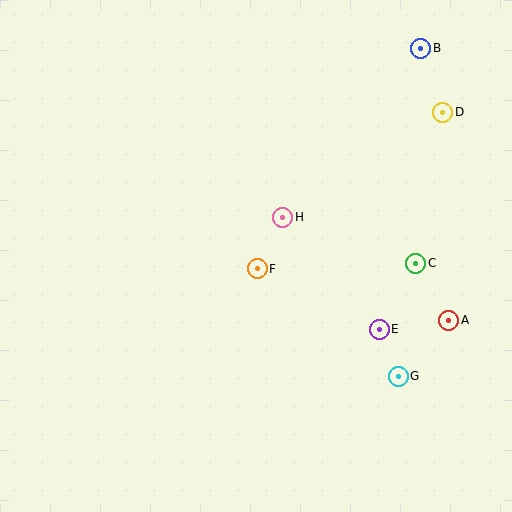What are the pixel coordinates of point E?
Point E is at (379, 329).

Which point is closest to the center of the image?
Point F at (257, 269) is closest to the center.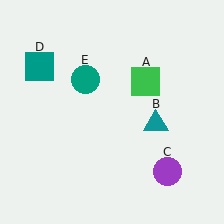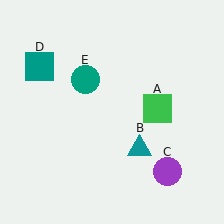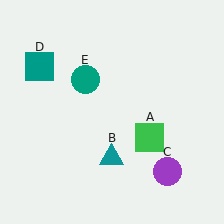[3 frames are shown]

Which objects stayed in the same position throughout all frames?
Purple circle (object C) and teal square (object D) and teal circle (object E) remained stationary.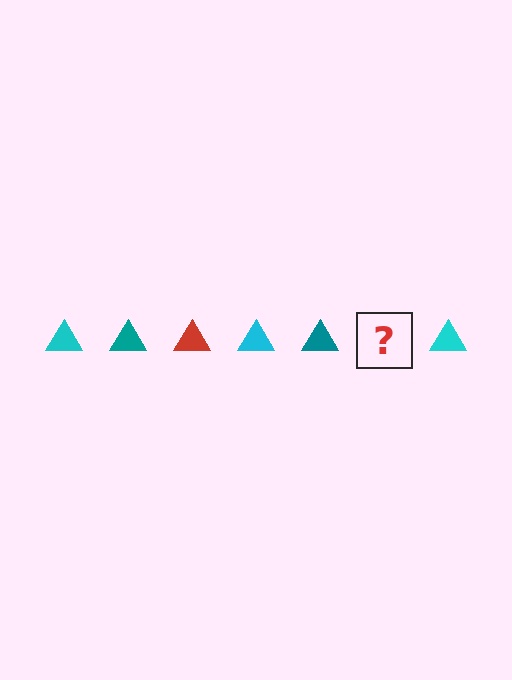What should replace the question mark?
The question mark should be replaced with a red triangle.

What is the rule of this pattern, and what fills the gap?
The rule is that the pattern cycles through cyan, teal, red triangles. The gap should be filled with a red triangle.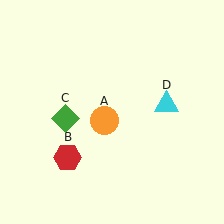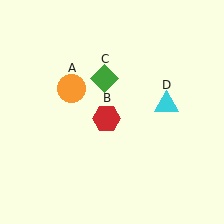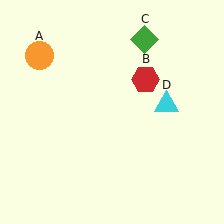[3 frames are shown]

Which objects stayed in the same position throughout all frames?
Cyan triangle (object D) remained stationary.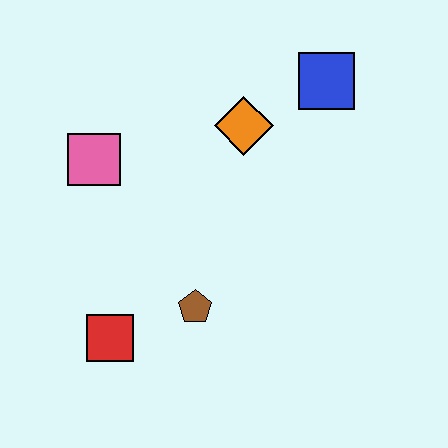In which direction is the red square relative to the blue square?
The red square is below the blue square.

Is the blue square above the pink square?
Yes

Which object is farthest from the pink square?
The blue square is farthest from the pink square.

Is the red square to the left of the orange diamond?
Yes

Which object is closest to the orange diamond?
The blue square is closest to the orange diamond.